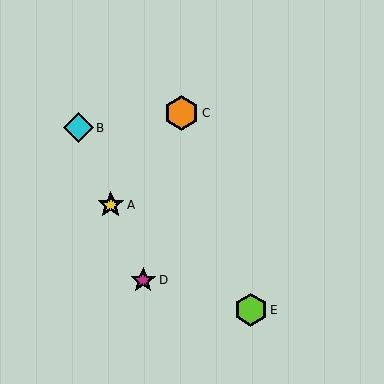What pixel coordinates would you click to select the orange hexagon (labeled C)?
Click at (181, 113) to select the orange hexagon C.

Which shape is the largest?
The orange hexagon (labeled C) is the largest.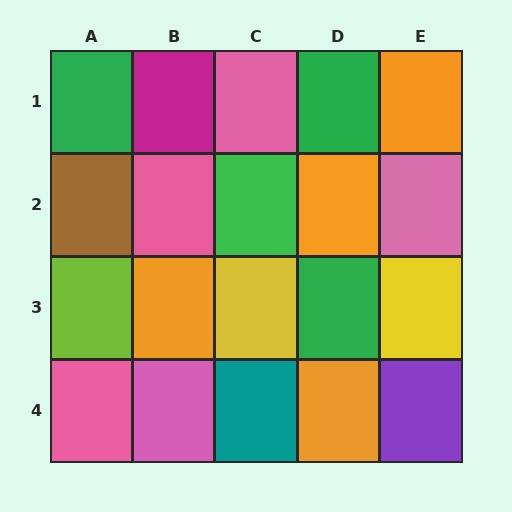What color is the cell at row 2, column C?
Green.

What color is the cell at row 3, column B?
Orange.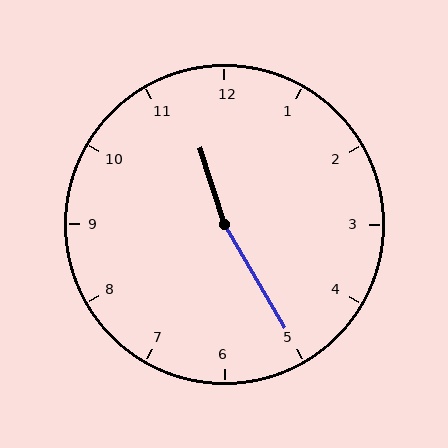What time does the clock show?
11:25.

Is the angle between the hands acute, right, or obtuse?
It is obtuse.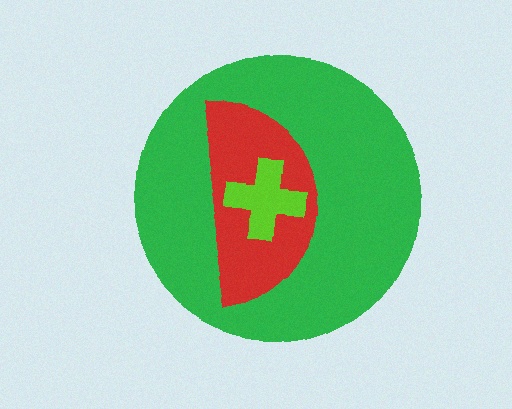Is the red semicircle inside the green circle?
Yes.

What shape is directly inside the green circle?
The red semicircle.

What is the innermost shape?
The lime cross.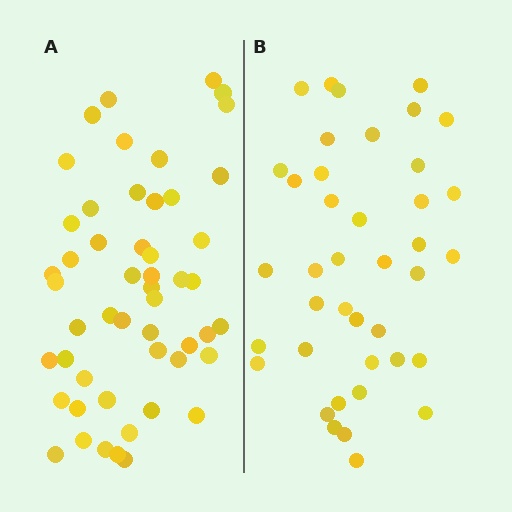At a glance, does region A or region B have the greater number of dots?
Region A (the left region) has more dots.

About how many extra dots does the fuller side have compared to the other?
Region A has roughly 12 or so more dots than region B.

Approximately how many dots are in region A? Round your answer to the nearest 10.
About 50 dots. (The exact count is 51, which rounds to 50.)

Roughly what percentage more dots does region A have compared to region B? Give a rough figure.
About 30% more.